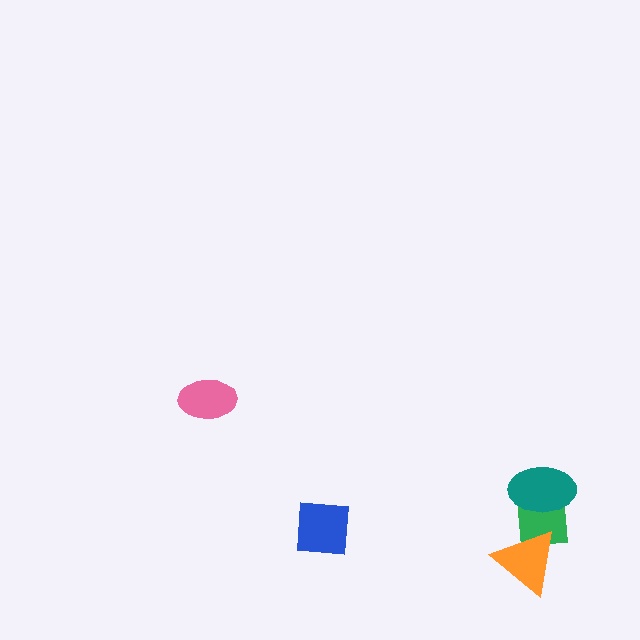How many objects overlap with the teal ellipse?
1 object overlaps with the teal ellipse.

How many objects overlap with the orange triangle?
1 object overlaps with the orange triangle.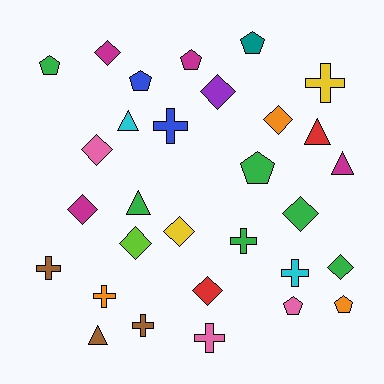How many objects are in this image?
There are 30 objects.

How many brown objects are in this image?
There are 3 brown objects.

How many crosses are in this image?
There are 8 crosses.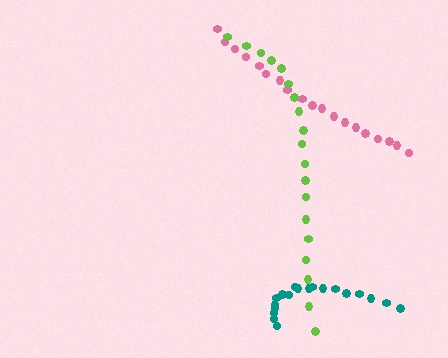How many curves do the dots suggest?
There are 3 distinct paths.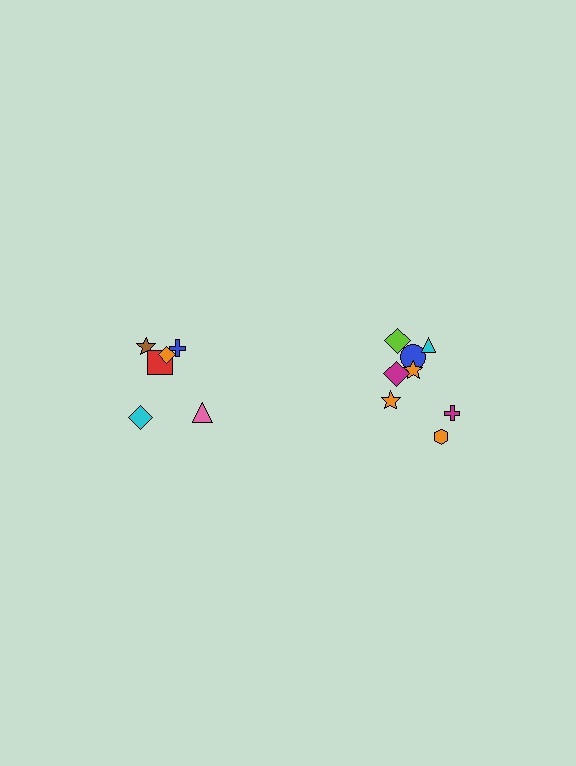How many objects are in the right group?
There are 8 objects.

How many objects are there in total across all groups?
There are 14 objects.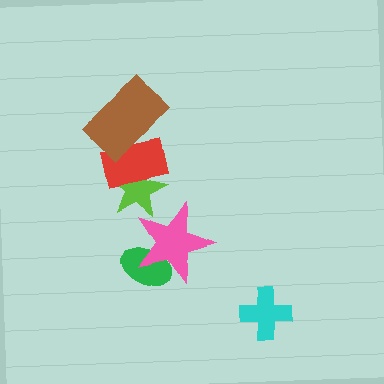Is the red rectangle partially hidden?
Yes, it is partially covered by another shape.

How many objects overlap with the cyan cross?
0 objects overlap with the cyan cross.